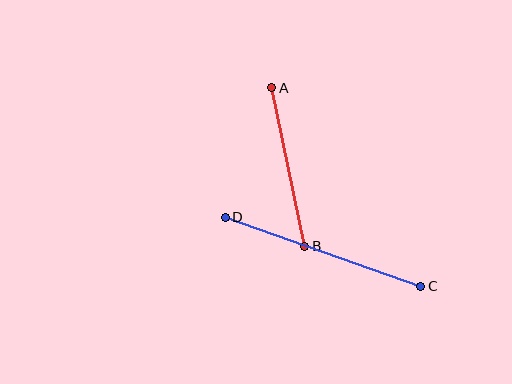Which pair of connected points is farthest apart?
Points C and D are farthest apart.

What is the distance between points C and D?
The distance is approximately 207 pixels.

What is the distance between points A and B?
The distance is approximately 162 pixels.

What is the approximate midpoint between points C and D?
The midpoint is at approximately (323, 252) pixels.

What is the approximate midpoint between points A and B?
The midpoint is at approximately (288, 167) pixels.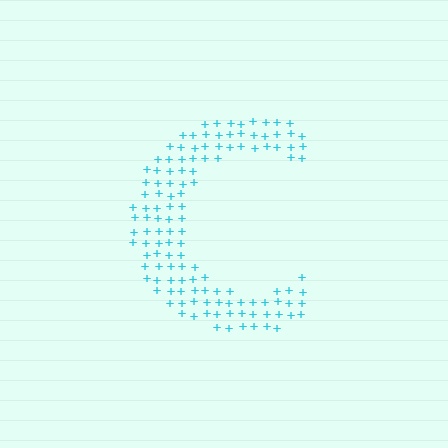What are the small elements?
The small elements are plus signs.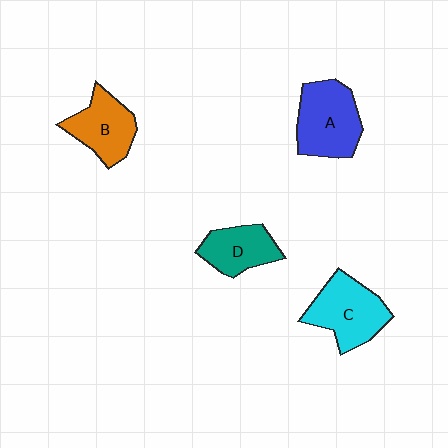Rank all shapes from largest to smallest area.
From largest to smallest: A (blue), C (cyan), B (orange), D (teal).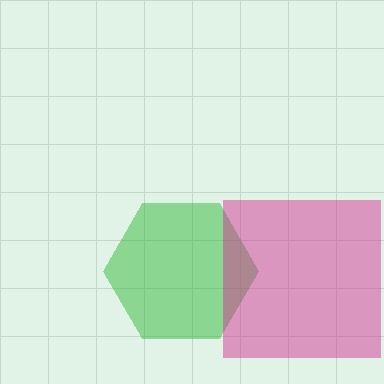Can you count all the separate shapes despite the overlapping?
Yes, there are 2 separate shapes.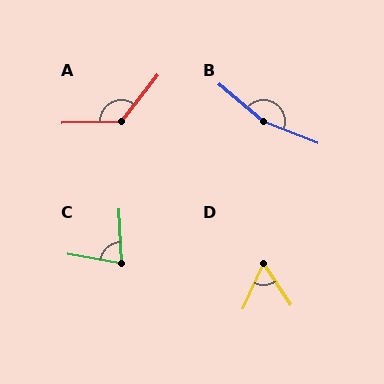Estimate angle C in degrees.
Approximately 77 degrees.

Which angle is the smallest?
D, at approximately 58 degrees.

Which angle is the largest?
B, at approximately 161 degrees.